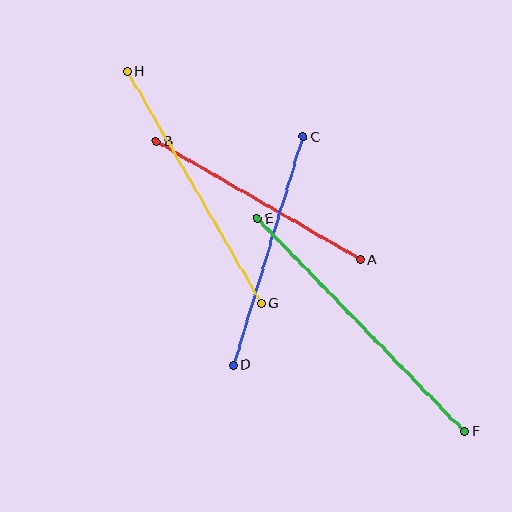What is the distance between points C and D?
The distance is approximately 238 pixels.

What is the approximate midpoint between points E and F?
The midpoint is at approximately (361, 325) pixels.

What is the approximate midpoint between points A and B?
The midpoint is at approximately (258, 201) pixels.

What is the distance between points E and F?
The distance is approximately 297 pixels.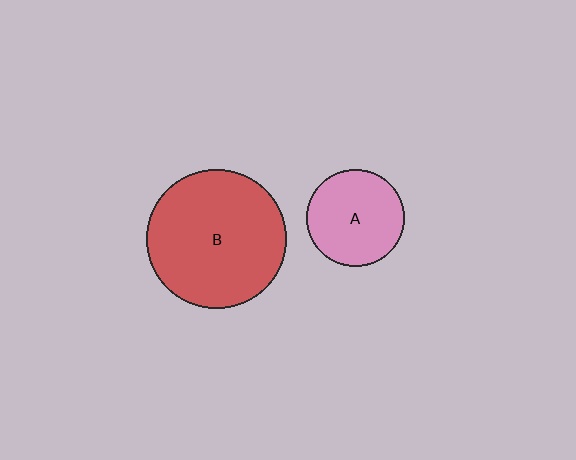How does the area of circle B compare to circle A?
Approximately 2.0 times.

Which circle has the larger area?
Circle B (red).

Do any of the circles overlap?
No, none of the circles overlap.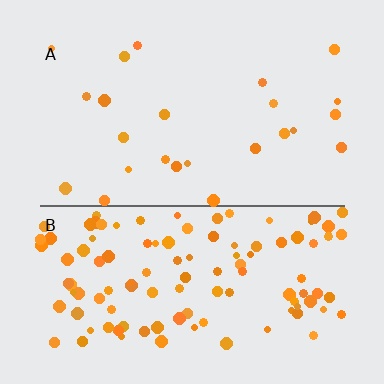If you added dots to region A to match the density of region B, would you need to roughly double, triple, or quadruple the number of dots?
Approximately quadruple.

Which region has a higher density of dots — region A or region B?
B (the bottom).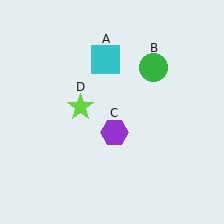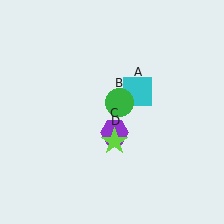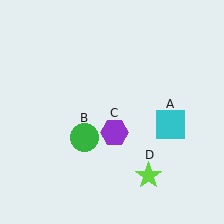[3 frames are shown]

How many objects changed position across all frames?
3 objects changed position: cyan square (object A), green circle (object B), lime star (object D).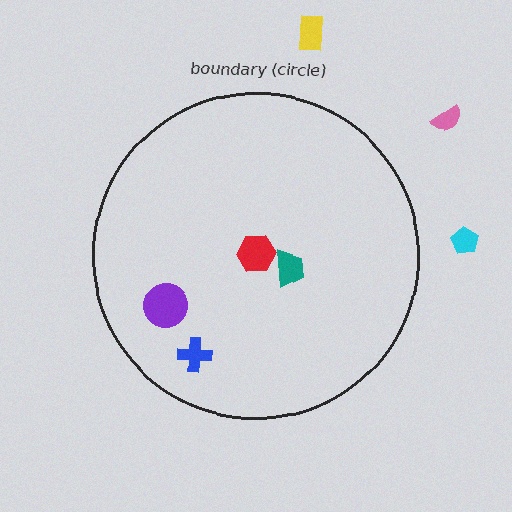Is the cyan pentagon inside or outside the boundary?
Outside.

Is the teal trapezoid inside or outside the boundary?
Inside.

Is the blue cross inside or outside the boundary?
Inside.